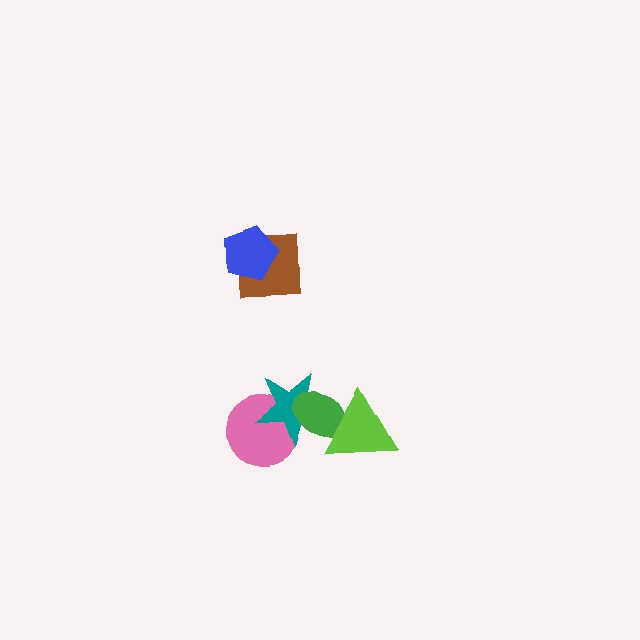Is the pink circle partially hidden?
Yes, it is partially covered by another shape.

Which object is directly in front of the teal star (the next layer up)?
The green ellipse is directly in front of the teal star.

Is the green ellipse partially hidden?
Yes, it is partially covered by another shape.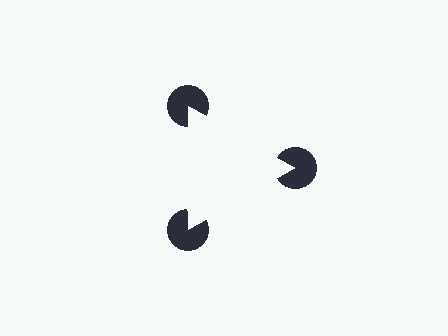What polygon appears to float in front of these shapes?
An illusory triangle — its edges are inferred from the aligned wedge cuts in the pac-man discs, not physically drawn.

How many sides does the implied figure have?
3 sides.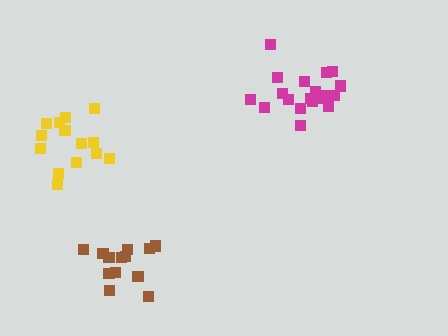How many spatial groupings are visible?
There are 3 spatial groupings.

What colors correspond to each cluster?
The clusters are colored: yellow, brown, magenta.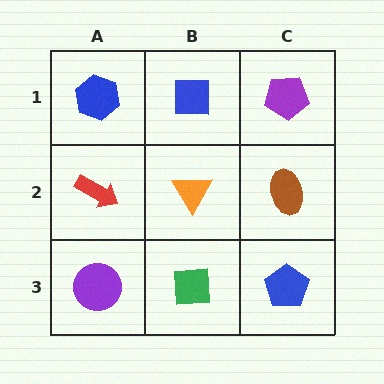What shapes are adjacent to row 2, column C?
A purple pentagon (row 1, column C), a blue pentagon (row 3, column C), an orange triangle (row 2, column B).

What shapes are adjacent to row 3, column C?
A brown ellipse (row 2, column C), a green square (row 3, column B).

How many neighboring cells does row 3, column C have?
2.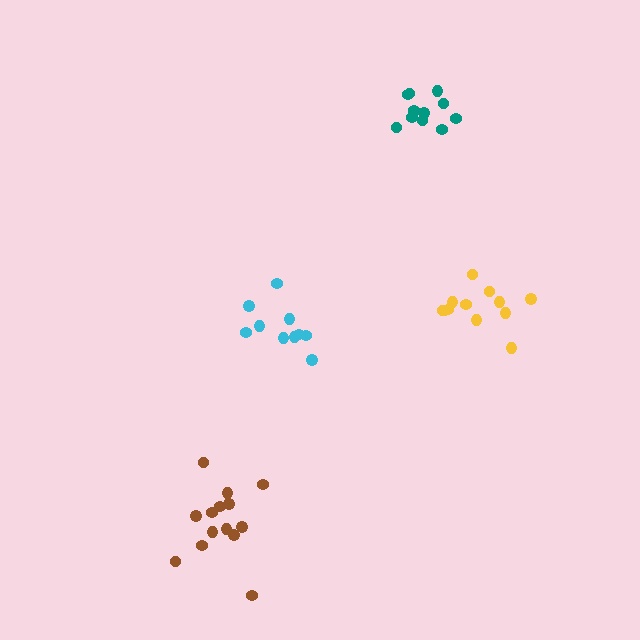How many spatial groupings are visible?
There are 4 spatial groupings.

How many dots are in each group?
Group 1: 11 dots, Group 2: 12 dots, Group 3: 14 dots, Group 4: 10 dots (47 total).